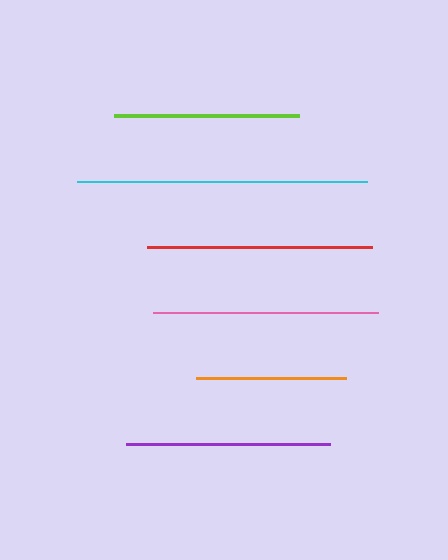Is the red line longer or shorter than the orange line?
The red line is longer than the orange line.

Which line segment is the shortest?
The orange line is the shortest at approximately 149 pixels.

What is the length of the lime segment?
The lime segment is approximately 184 pixels long.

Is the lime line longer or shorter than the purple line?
The purple line is longer than the lime line.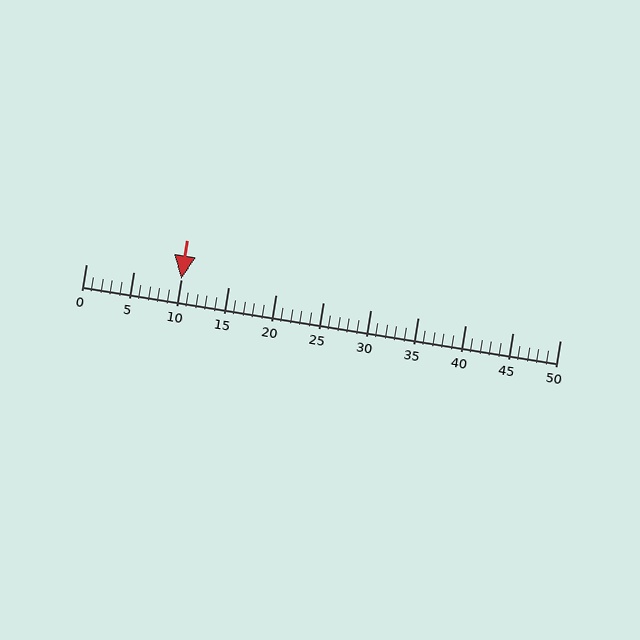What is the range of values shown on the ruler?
The ruler shows values from 0 to 50.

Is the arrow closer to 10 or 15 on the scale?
The arrow is closer to 10.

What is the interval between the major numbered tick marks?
The major tick marks are spaced 5 units apart.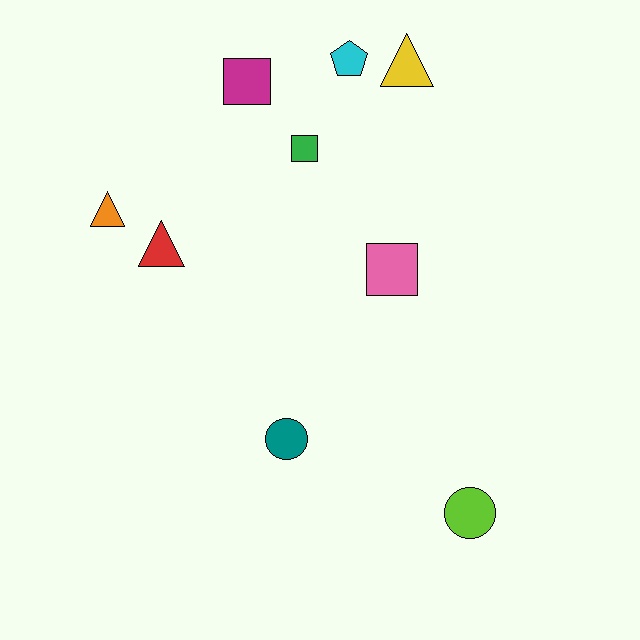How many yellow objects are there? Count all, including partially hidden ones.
There is 1 yellow object.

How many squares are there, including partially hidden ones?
There are 3 squares.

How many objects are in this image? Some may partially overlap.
There are 9 objects.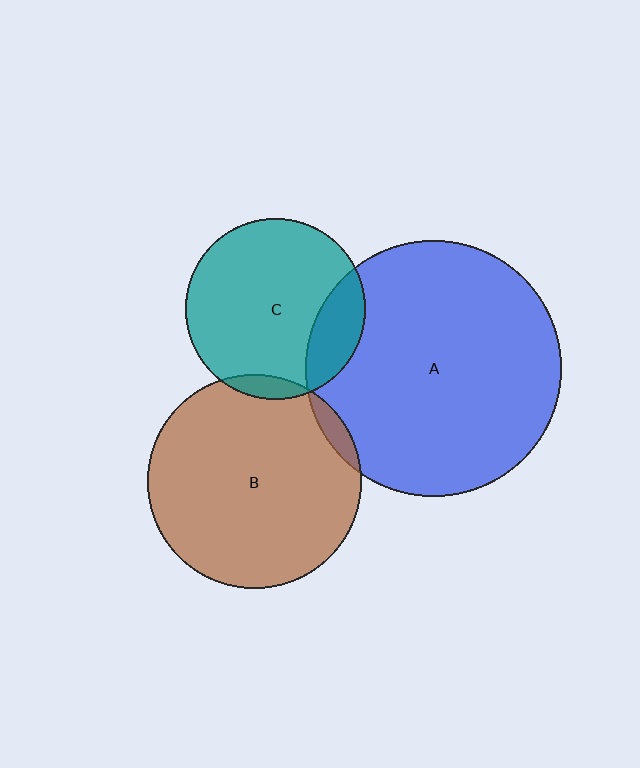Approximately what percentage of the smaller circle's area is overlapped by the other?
Approximately 5%.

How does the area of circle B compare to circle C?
Approximately 1.4 times.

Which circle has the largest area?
Circle A (blue).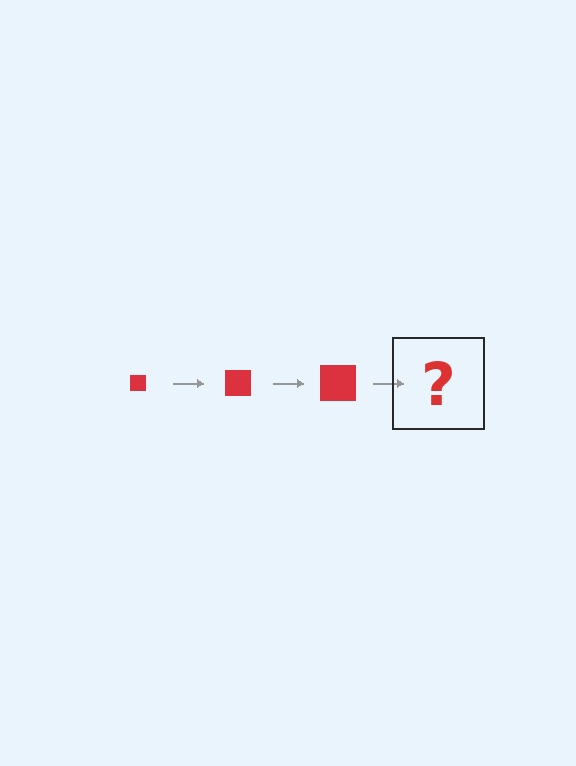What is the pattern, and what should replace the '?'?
The pattern is that the square gets progressively larger each step. The '?' should be a red square, larger than the previous one.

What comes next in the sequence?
The next element should be a red square, larger than the previous one.